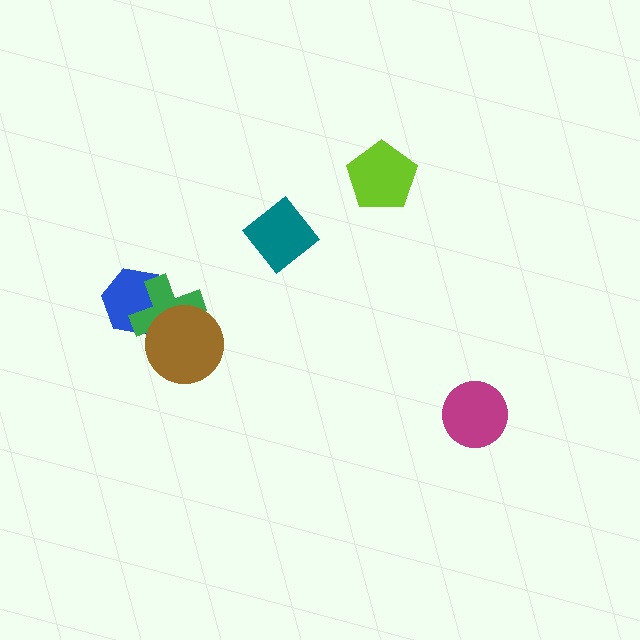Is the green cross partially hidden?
Yes, it is partially covered by another shape.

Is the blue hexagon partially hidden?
Yes, it is partially covered by another shape.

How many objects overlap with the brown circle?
2 objects overlap with the brown circle.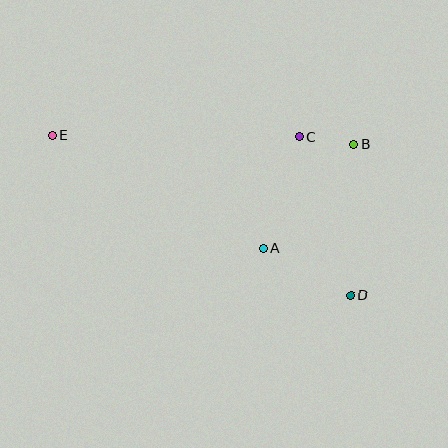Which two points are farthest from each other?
Points D and E are farthest from each other.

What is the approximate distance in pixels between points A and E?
The distance between A and E is approximately 240 pixels.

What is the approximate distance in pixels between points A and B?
The distance between A and B is approximately 138 pixels.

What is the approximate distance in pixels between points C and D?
The distance between C and D is approximately 167 pixels.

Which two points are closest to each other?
Points B and C are closest to each other.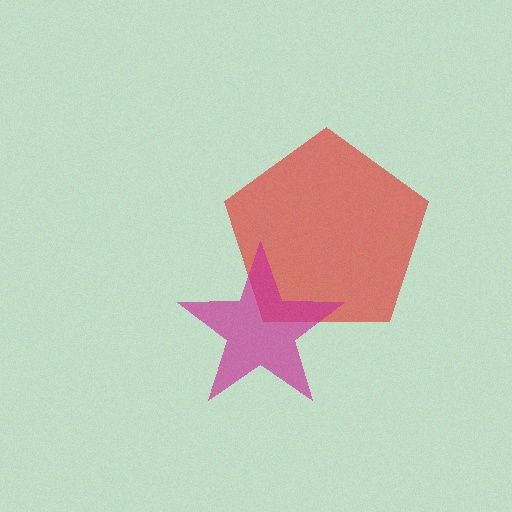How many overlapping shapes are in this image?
There are 2 overlapping shapes in the image.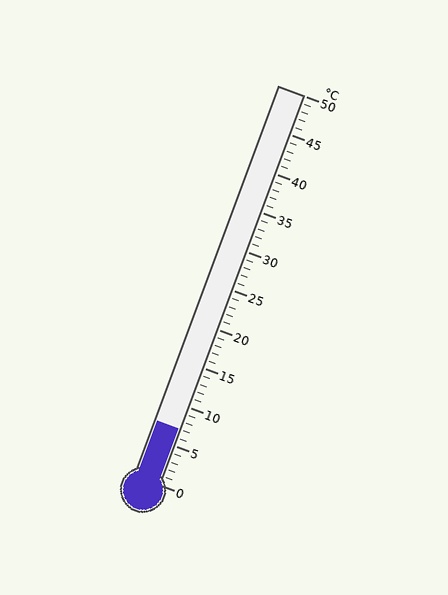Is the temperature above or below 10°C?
The temperature is below 10°C.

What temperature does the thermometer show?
The thermometer shows approximately 7°C.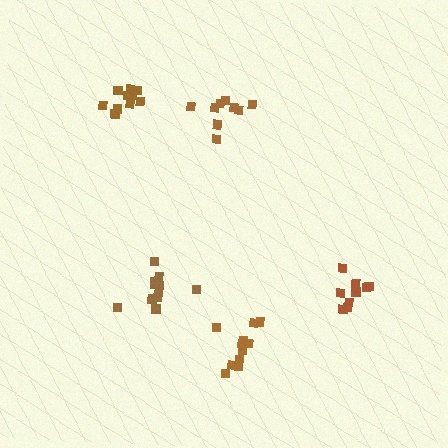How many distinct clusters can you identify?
There are 5 distinct clusters.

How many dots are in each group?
Group 1: 11 dots, Group 2: 12 dots, Group 3: 9 dots, Group 4: 9 dots, Group 5: 11 dots (52 total).